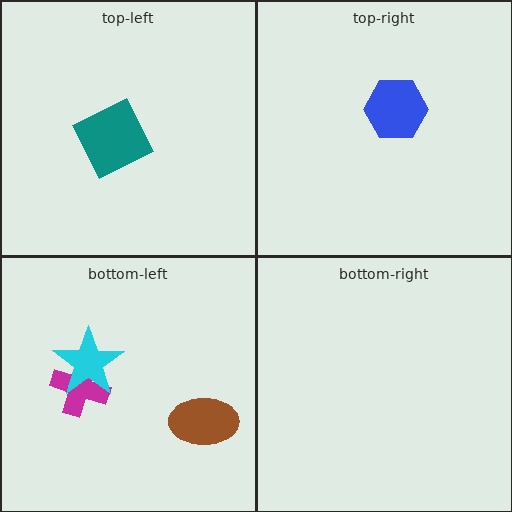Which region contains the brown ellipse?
The bottom-left region.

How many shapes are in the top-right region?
1.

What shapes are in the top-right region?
The blue hexagon.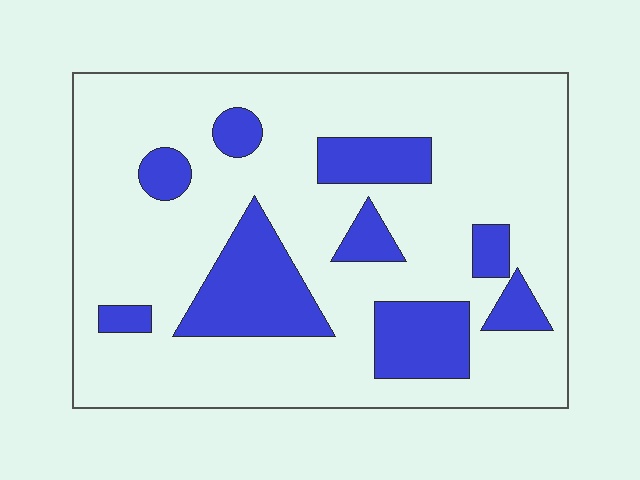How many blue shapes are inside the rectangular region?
9.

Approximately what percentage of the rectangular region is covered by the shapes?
Approximately 20%.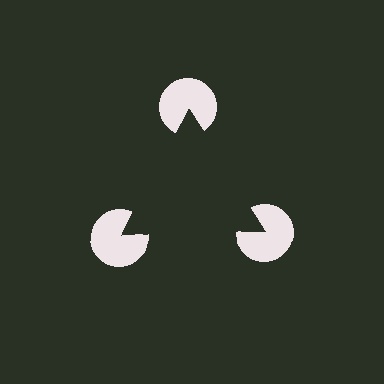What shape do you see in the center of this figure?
An illusory triangle — its edges are inferred from the aligned wedge cuts in the pac-man discs, not physically drawn.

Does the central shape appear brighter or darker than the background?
It typically appears slightly darker than the background, even though no actual brightness change is drawn.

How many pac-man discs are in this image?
There are 3 — one at each vertex of the illusory triangle.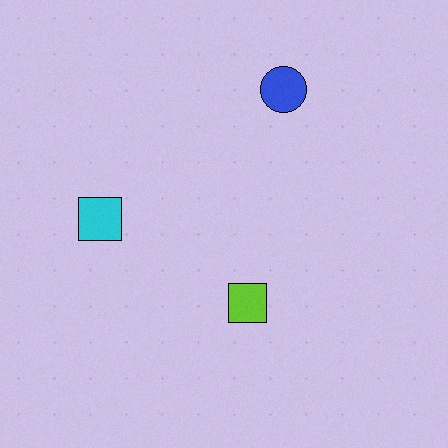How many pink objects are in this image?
There are no pink objects.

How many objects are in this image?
There are 3 objects.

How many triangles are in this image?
There are no triangles.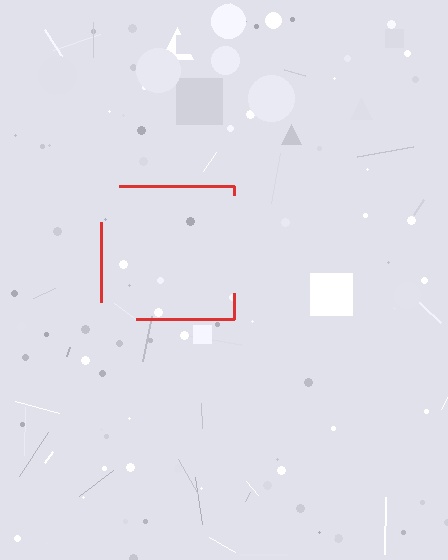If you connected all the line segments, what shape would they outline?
They would outline a square.